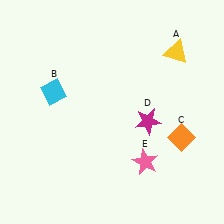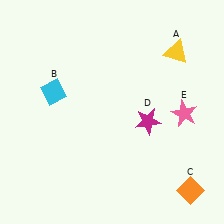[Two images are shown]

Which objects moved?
The objects that moved are: the orange diamond (C), the pink star (E).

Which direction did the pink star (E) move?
The pink star (E) moved up.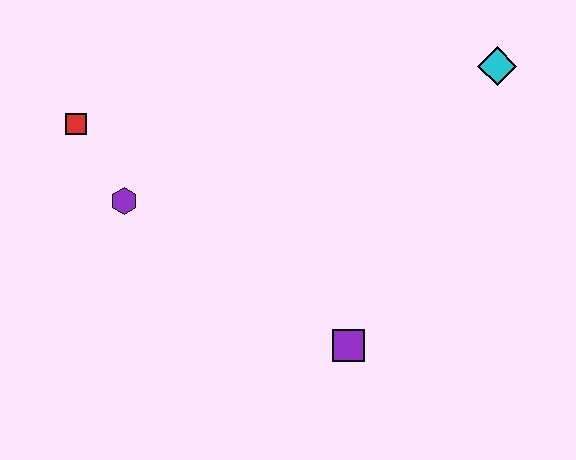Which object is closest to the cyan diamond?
The purple square is closest to the cyan diamond.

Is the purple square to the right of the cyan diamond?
No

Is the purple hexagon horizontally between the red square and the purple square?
Yes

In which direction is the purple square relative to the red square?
The purple square is to the right of the red square.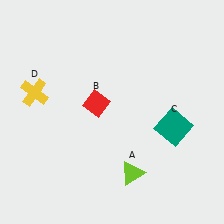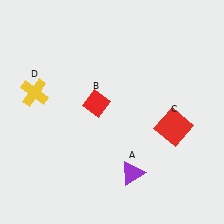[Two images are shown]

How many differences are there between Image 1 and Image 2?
There are 2 differences between the two images.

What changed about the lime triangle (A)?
In Image 1, A is lime. In Image 2, it changed to purple.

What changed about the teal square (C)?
In Image 1, C is teal. In Image 2, it changed to red.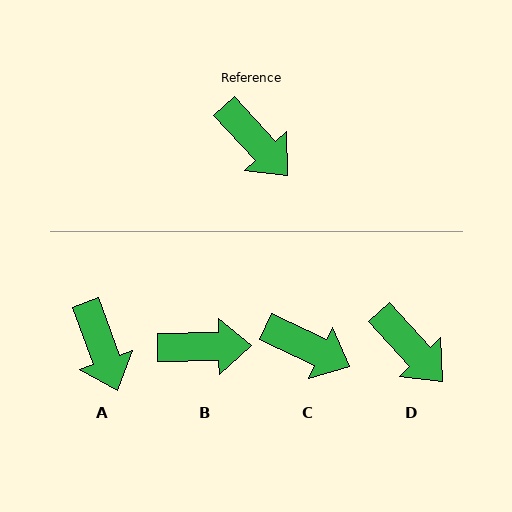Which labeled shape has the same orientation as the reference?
D.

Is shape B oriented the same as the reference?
No, it is off by about 48 degrees.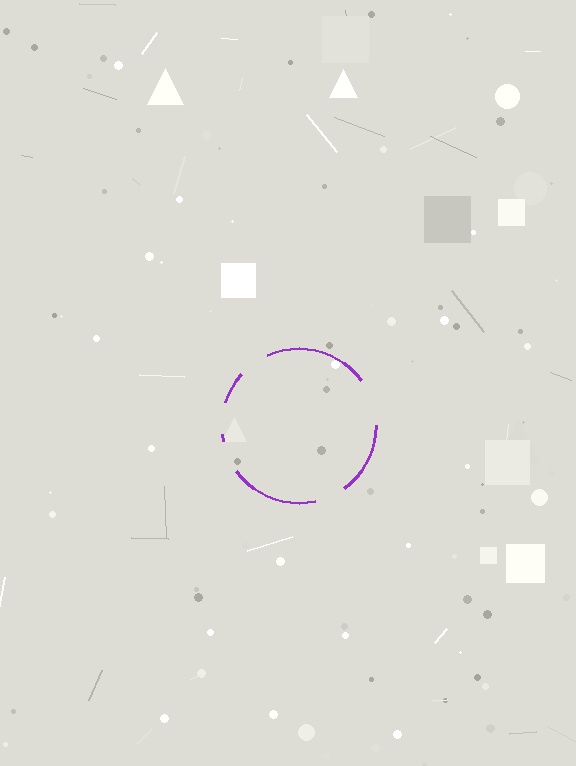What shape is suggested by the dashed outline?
The dashed outline suggests a circle.